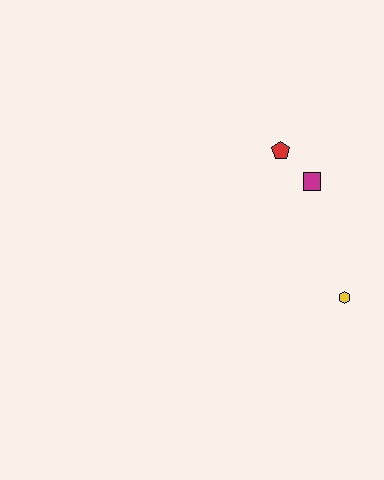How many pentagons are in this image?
There is 1 pentagon.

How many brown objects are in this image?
There are no brown objects.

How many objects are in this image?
There are 3 objects.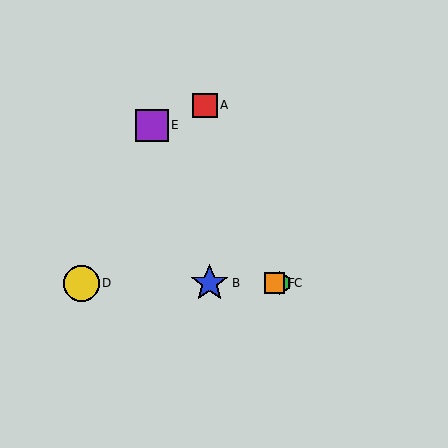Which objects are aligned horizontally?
Objects B, C, D, F are aligned horizontally.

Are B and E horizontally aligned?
No, B is at y≈283 and E is at y≈125.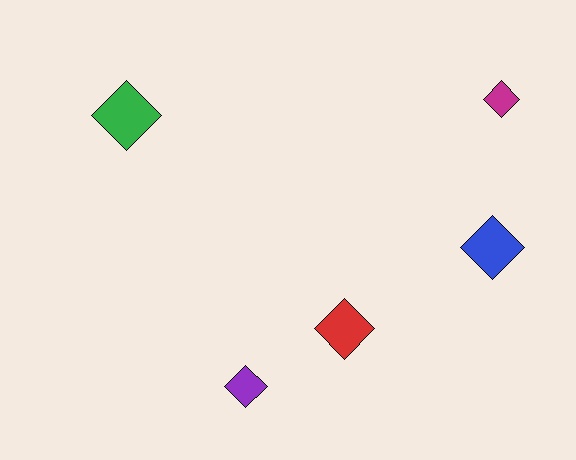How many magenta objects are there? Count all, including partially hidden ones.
There is 1 magenta object.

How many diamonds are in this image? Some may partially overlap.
There are 5 diamonds.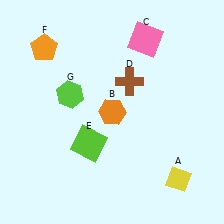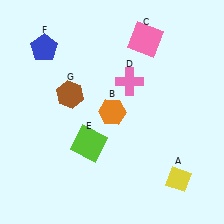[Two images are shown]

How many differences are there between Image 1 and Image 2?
There are 3 differences between the two images.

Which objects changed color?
D changed from brown to pink. F changed from orange to blue. G changed from lime to brown.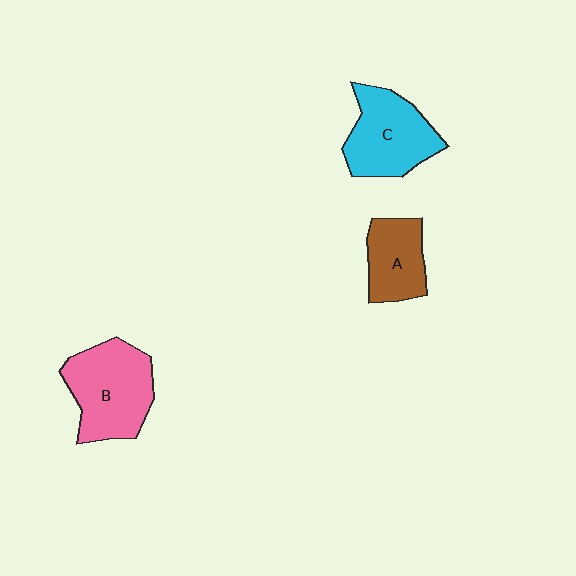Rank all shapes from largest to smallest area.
From largest to smallest: B (pink), C (cyan), A (brown).